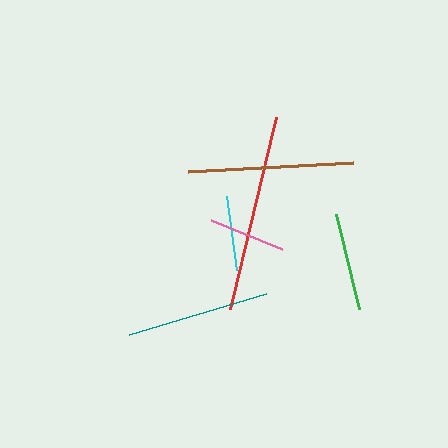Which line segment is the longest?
The red line is the longest at approximately 198 pixels.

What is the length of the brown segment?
The brown segment is approximately 166 pixels long.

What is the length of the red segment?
The red segment is approximately 198 pixels long.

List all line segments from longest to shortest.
From longest to shortest: red, brown, teal, green, pink, cyan.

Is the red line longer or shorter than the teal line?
The red line is longer than the teal line.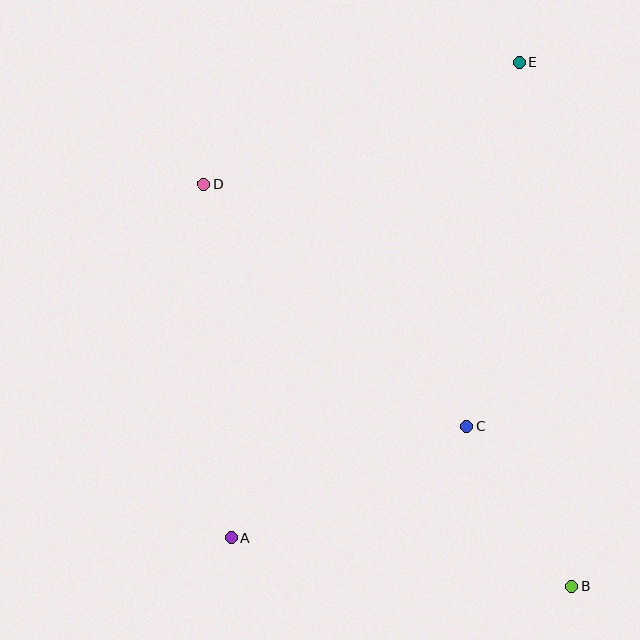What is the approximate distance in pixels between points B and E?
The distance between B and E is approximately 527 pixels.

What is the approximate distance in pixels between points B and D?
The distance between B and D is approximately 546 pixels.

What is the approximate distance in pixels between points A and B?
The distance between A and B is approximately 344 pixels.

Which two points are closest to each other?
Points B and C are closest to each other.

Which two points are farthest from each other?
Points A and E are farthest from each other.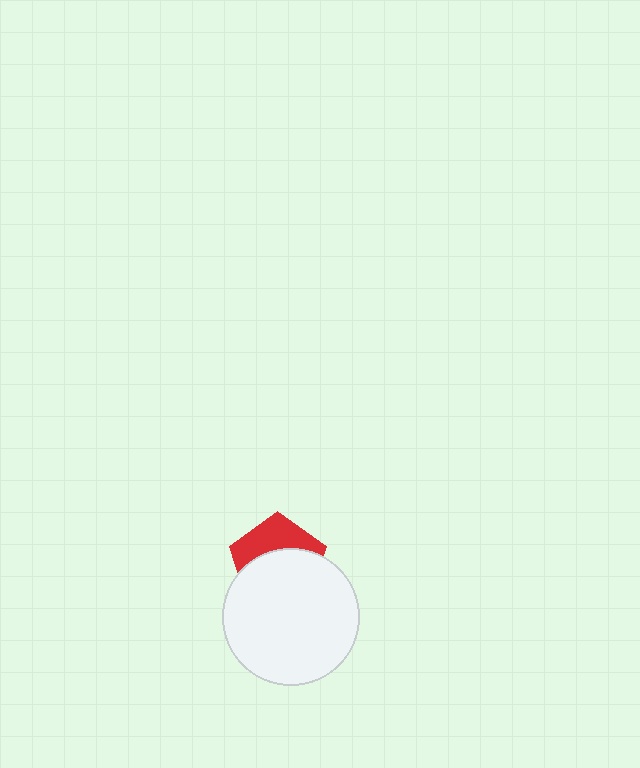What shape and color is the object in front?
The object in front is a white circle.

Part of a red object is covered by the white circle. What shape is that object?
It is a pentagon.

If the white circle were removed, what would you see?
You would see the complete red pentagon.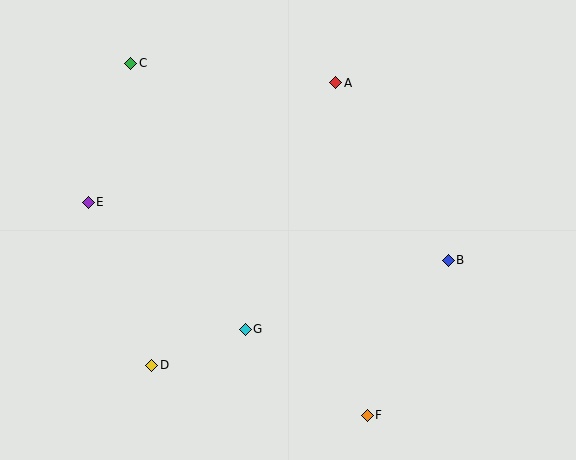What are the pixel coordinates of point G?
Point G is at (245, 329).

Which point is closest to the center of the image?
Point G at (245, 329) is closest to the center.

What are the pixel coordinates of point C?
Point C is at (131, 63).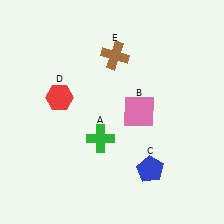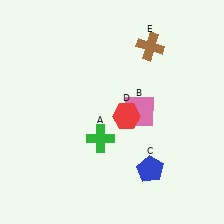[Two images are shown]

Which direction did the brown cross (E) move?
The brown cross (E) moved right.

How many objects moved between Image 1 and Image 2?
2 objects moved between the two images.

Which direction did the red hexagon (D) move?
The red hexagon (D) moved right.